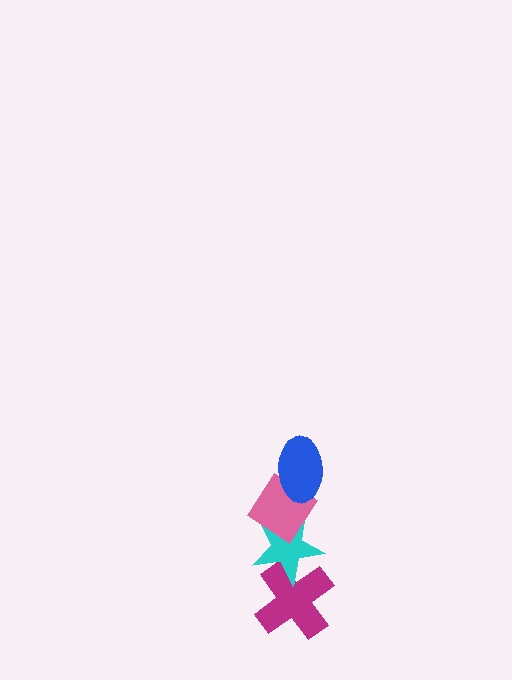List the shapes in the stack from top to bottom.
From top to bottom: the blue ellipse, the pink diamond, the cyan star, the magenta cross.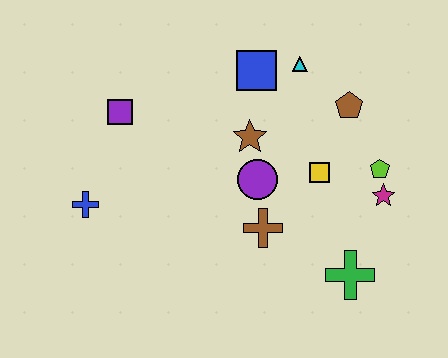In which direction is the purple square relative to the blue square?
The purple square is to the left of the blue square.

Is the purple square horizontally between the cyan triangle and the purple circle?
No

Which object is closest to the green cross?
The magenta star is closest to the green cross.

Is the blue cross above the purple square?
No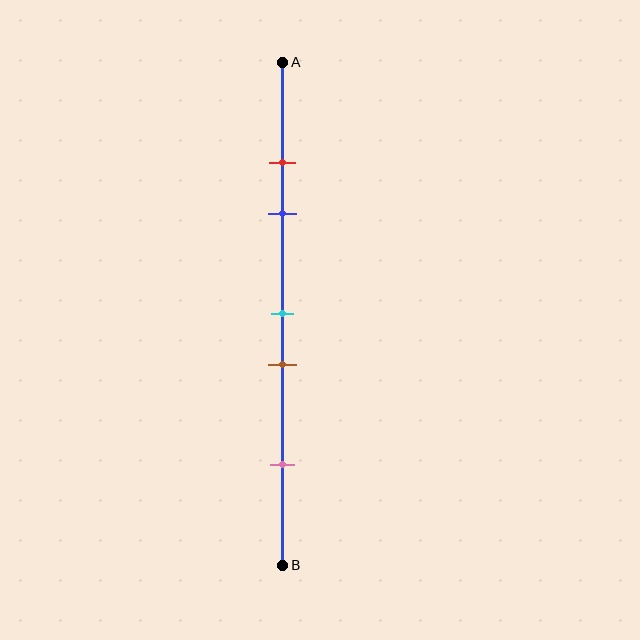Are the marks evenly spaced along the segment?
No, the marks are not evenly spaced.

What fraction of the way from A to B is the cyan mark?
The cyan mark is approximately 50% (0.5) of the way from A to B.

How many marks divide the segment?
There are 5 marks dividing the segment.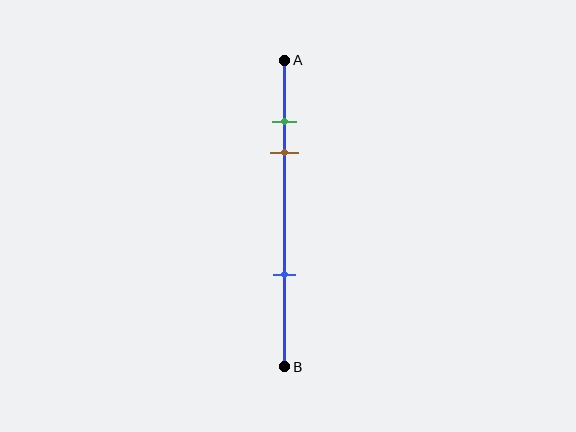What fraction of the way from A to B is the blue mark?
The blue mark is approximately 70% (0.7) of the way from A to B.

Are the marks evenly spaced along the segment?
No, the marks are not evenly spaced.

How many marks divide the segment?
There are 3 marks dividing the segment.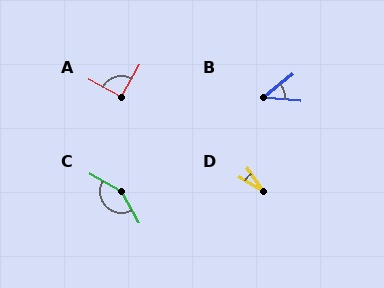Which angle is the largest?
C, at approximately 148 degrees.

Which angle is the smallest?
D, at approximately 23 degrees.